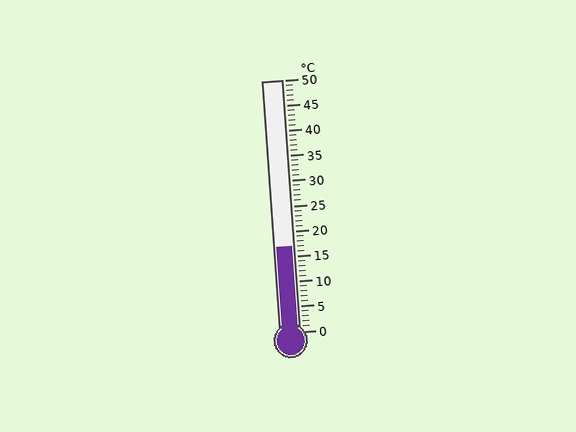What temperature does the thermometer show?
The thermometer shows approximately 17°C.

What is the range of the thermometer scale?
The thermometer scale ranges from 0°C to 50°C.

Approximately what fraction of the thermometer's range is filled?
The thermometer is filled to approximately 35% of its range.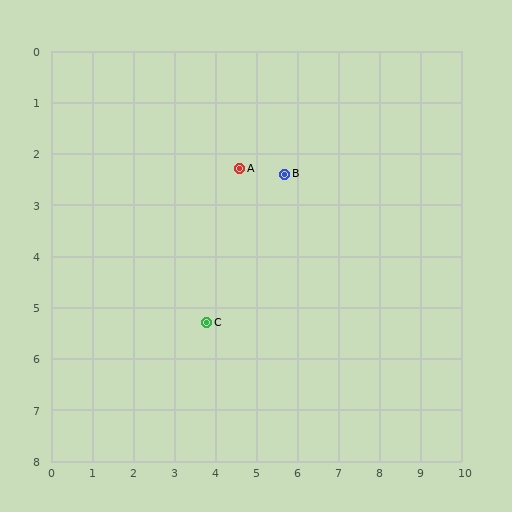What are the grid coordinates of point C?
Point C is at approximately (3.8, 5.3).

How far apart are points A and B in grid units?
Points A and B are about 1.1 grid units apart.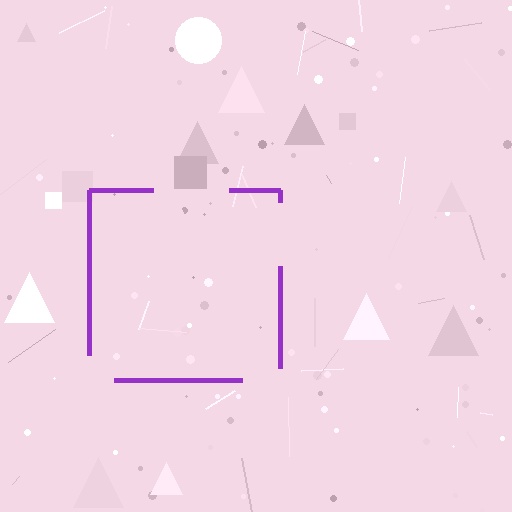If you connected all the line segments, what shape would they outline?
They would outline a square.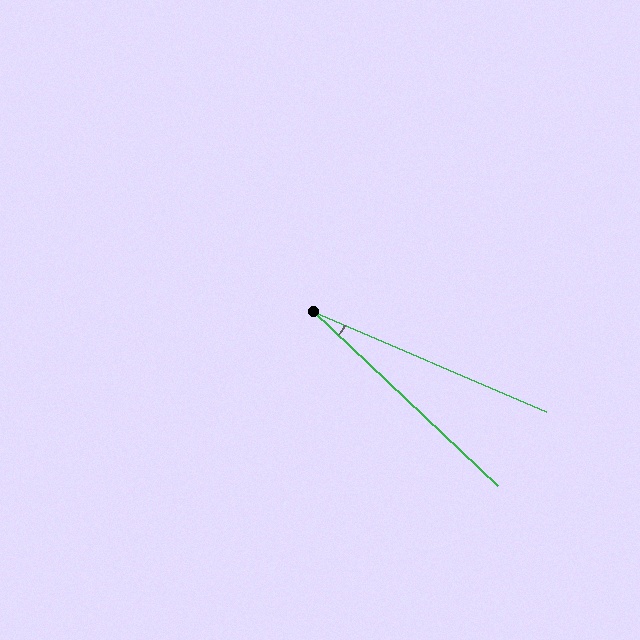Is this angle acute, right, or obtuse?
It is acute.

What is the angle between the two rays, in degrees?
Approximately 20 degrees.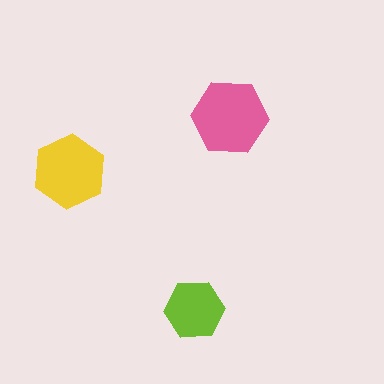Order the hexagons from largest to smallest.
the pink one, the yellow one, the lime one.